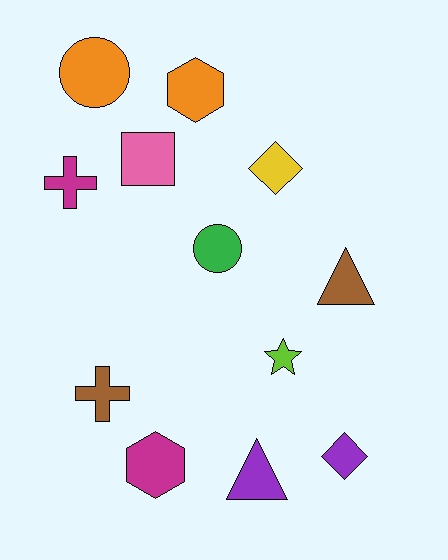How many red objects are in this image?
There are no red objects.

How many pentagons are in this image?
There are no pentagons.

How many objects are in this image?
There are 12 objects.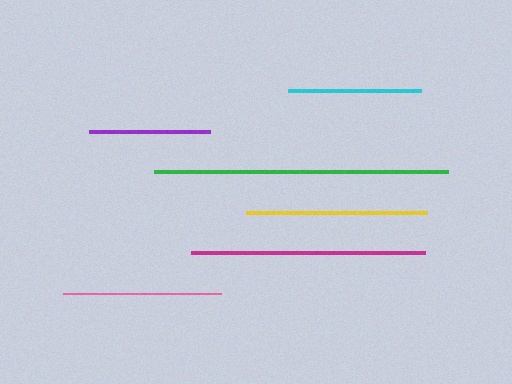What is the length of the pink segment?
The pink segment is approximately 158 pixels long.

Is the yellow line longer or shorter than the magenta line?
The magenta line is longer than the yellow line.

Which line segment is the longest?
The green line is the longest at approximately 294 pixels.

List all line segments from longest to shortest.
From longest to shortest: green, magenta, yellow, pink, cyan, purple.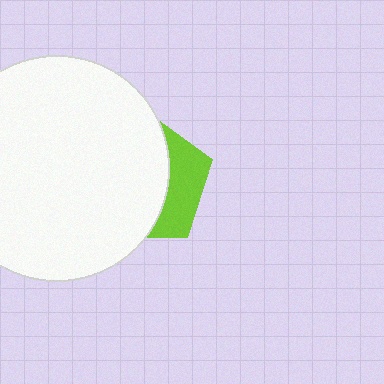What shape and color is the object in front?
The object in front is a white circle.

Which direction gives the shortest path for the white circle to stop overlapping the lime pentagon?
Moving left gives the shortest separation.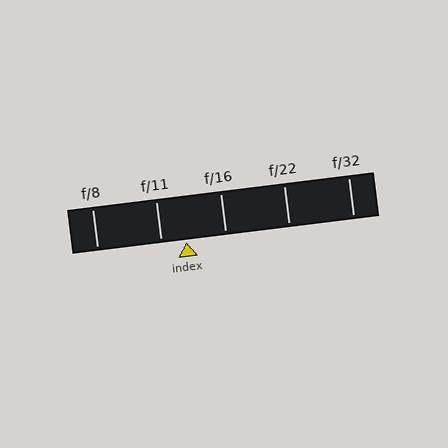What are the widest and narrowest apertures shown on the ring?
The widest aperture shown is f/8 and the narrowest is f/32.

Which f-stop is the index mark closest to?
The index mark is closest to f/11.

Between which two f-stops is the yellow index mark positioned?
The index mark is between f/11 and f/16.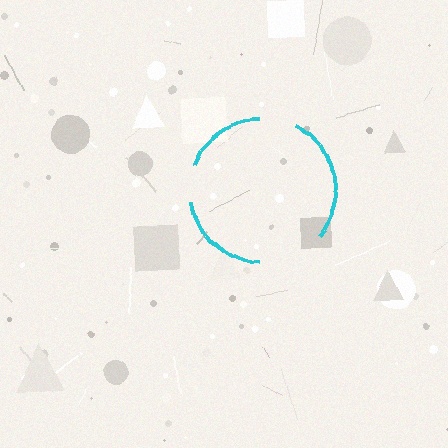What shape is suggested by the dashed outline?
The dashed outline suggests a circle.